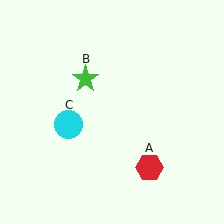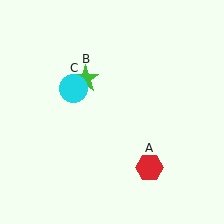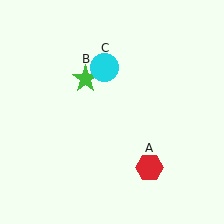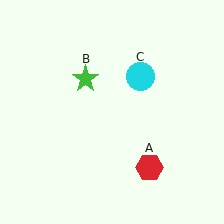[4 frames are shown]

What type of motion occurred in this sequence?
The cyan circle (object C) rotated clockwise around the center of the scene.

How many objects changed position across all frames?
1 object changed position: cyan circle (object C).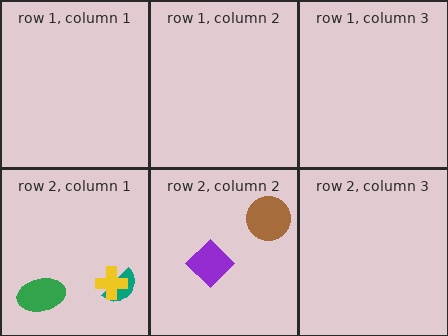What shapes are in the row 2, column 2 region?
The brown circle, the purple diamond.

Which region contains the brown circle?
The row 2, column 2 region.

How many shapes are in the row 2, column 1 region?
3.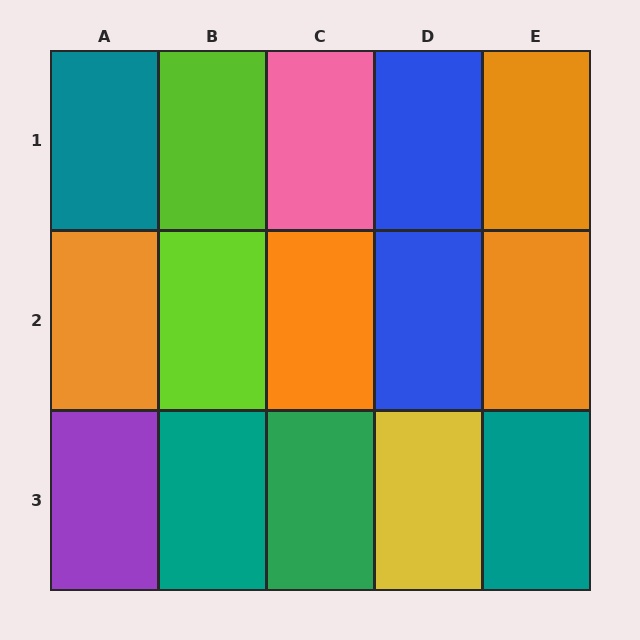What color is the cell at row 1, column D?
Blue.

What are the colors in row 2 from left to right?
Orange, lime, orange, blue, orange.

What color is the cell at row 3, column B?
Teal.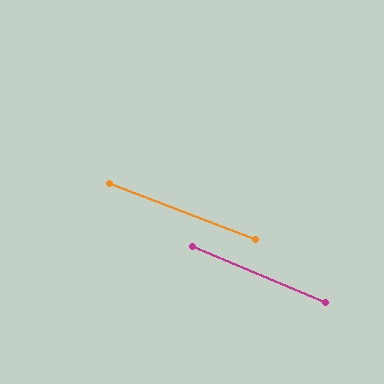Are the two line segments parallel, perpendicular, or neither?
Parallel — their directions differ by only 1.7°.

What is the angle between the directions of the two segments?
Approximately 2 degrees.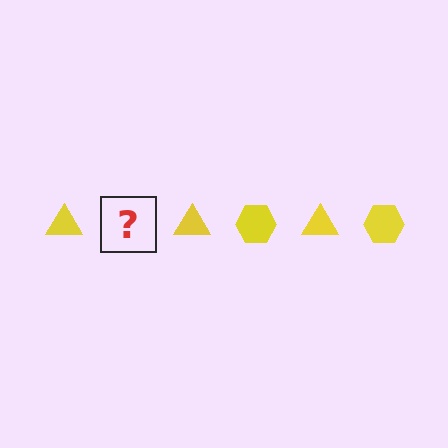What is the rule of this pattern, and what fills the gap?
The rule is that the pattern cycles through triangle, hexagon shapes in yellow. The gap should be filled with a yellow hexagon.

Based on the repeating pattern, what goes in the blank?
The blank should be a yellow hexagon.